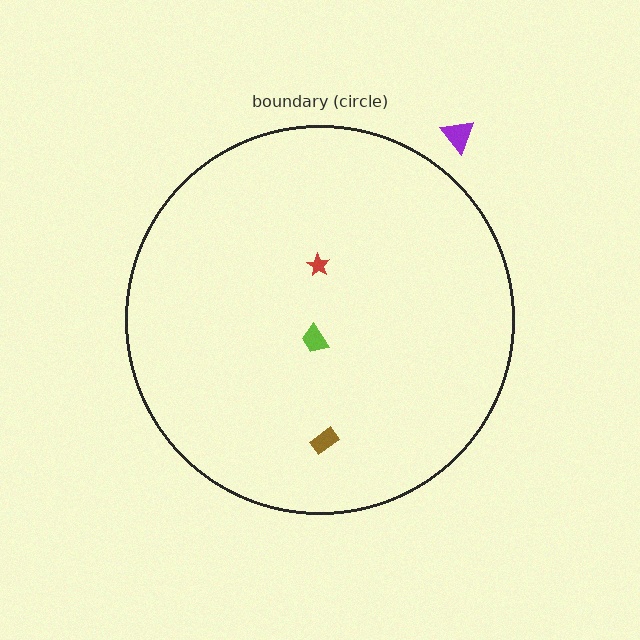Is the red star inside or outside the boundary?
Inside.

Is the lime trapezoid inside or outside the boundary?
Inside.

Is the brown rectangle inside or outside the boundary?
Inside.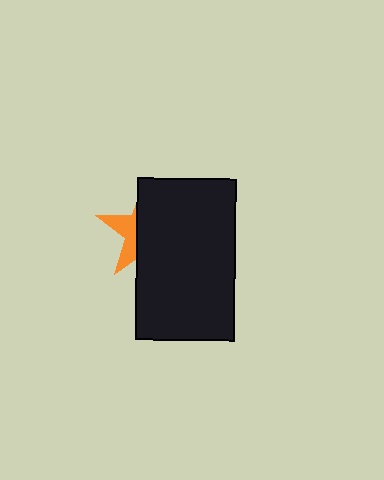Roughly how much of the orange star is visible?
A small part of it is visible (roughly 31%).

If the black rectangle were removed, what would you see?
You would see the complete orange star.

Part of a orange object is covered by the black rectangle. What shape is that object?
It is a star.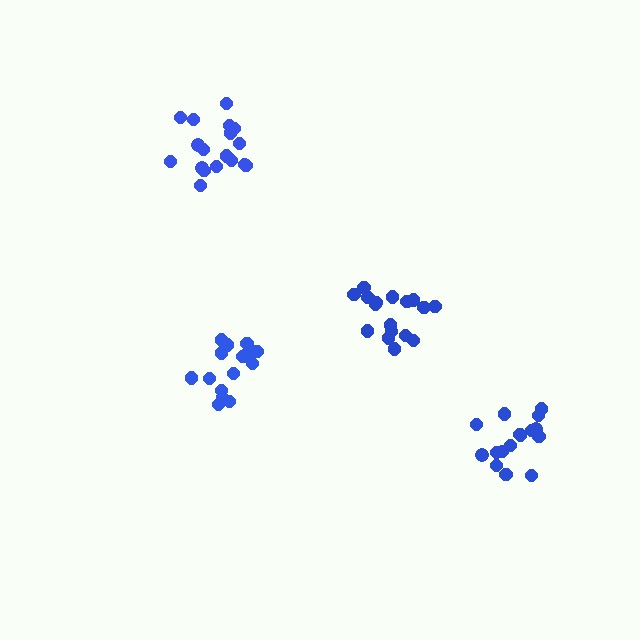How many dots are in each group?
Group 1: 18 dots, Group 2: 17 dots, Group 3: 15 dots, Group 4: 16 dots (66 total).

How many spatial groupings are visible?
There are 4 spatial groupings.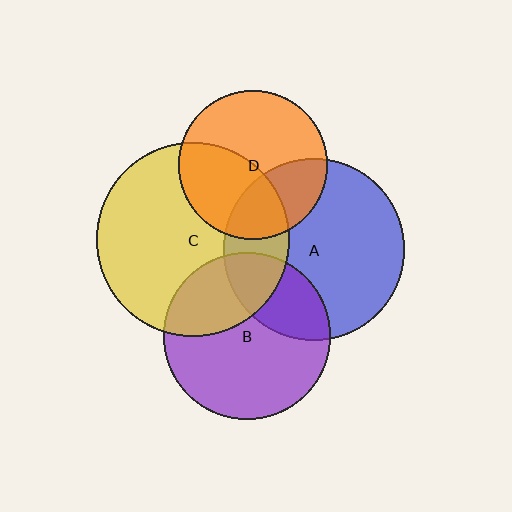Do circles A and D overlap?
Yes.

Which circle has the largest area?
Circle C (yellow).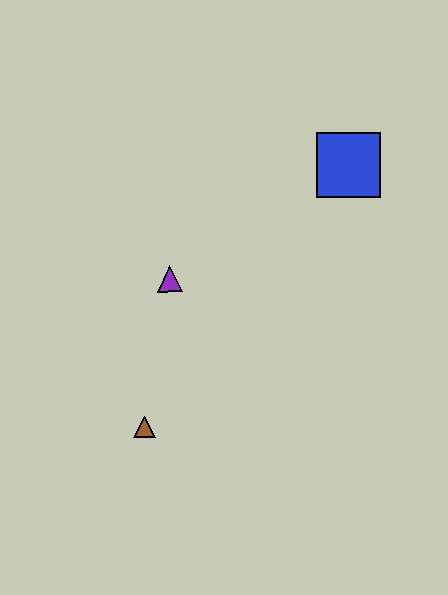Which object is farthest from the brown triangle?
The blue square is farthest from the brown triangle.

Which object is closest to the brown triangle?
The purple triangle is closest to the brown triangle.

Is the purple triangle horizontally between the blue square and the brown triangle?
Yes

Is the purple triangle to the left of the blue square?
Yes